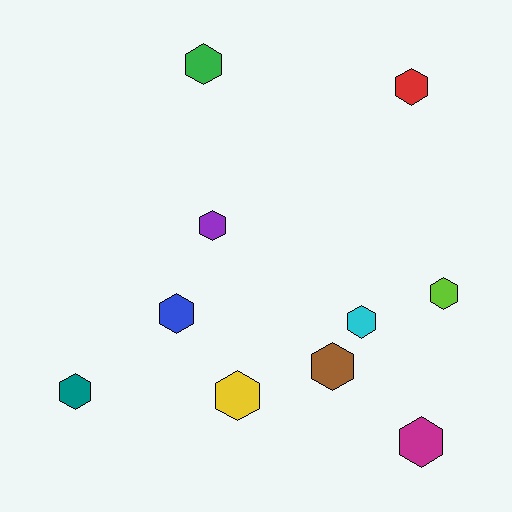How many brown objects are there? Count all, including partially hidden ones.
There is 1 brown object.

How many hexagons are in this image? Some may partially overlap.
There are 10 hexagons.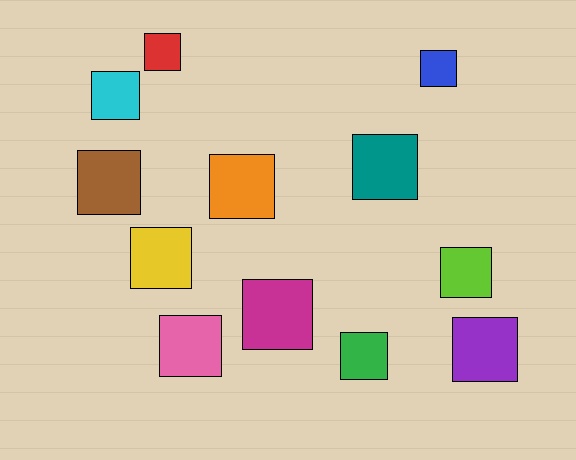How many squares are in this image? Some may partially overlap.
There are 12 squares.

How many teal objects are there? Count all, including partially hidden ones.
There is 1 teal object.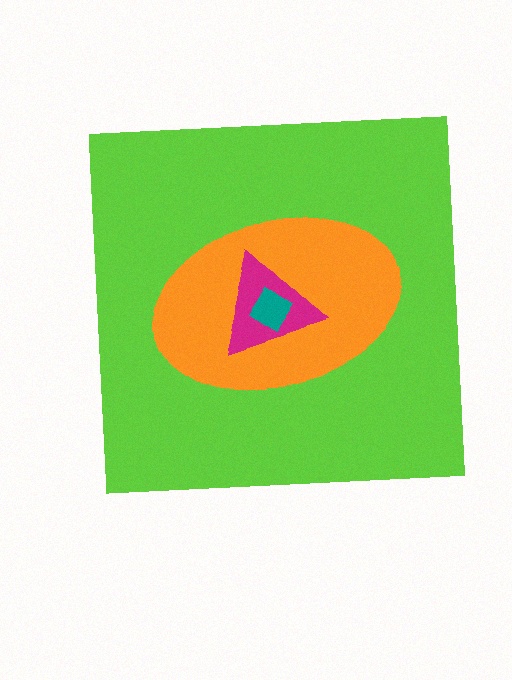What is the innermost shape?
The teal diamond.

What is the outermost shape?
The lime square.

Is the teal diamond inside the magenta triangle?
Yes.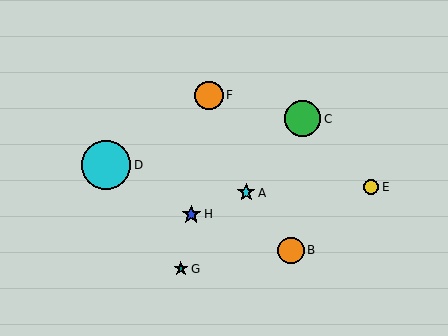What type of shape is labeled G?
Shape G is a teal star.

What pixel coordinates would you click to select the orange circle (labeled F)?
Click at (209, 95) to select the orange circle F.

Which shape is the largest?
The cyan circle (labeled D) is the largest.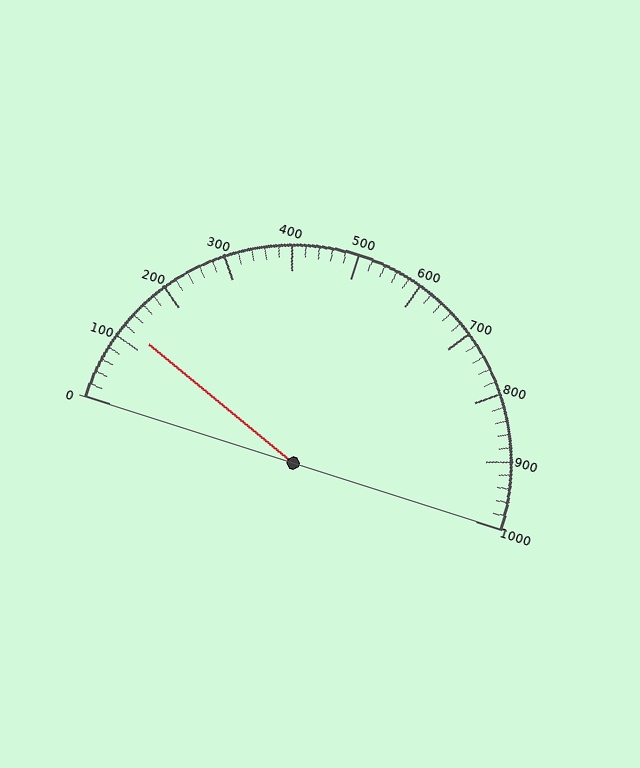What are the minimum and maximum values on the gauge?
The gauge ranges from 0 to 1000.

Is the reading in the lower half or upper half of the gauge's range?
The reading is in the lower half of the range (0 to 1000).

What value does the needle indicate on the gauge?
The needle indicates approximately 120.